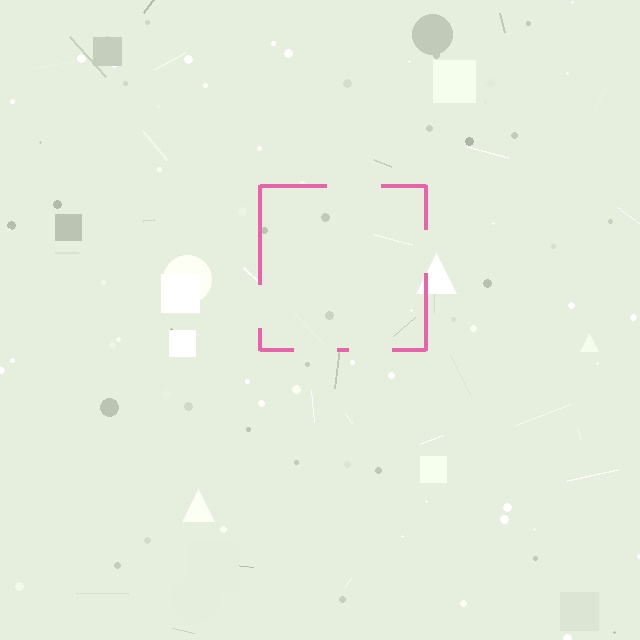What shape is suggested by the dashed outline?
The dashed outline suggests a square.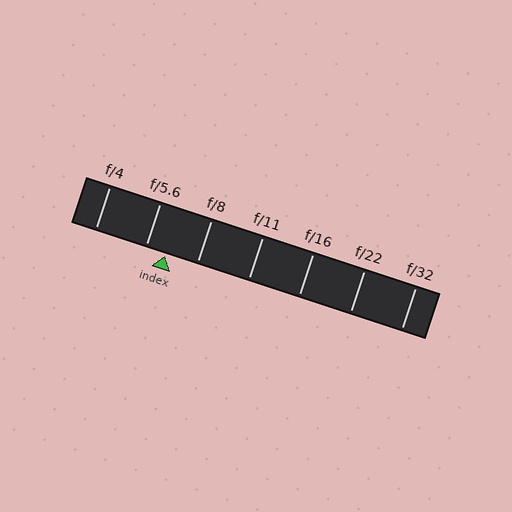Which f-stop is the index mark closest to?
The index mark is closest to f/5.6.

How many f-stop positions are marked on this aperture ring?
There are 7 f-stop positions marked.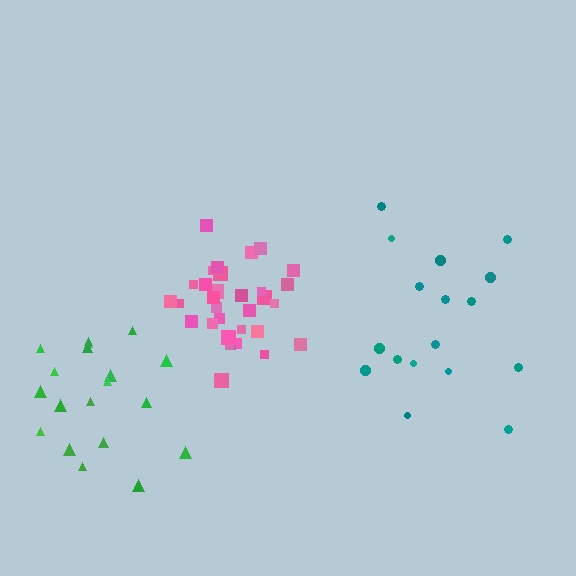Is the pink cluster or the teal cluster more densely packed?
Pink.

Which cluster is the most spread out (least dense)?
Green.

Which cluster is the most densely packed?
Pink.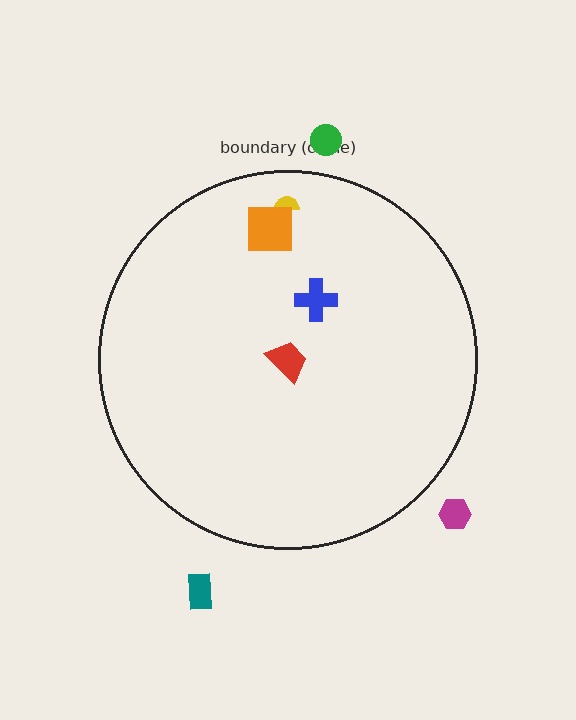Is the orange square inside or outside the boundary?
Inside.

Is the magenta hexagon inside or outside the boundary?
Outside.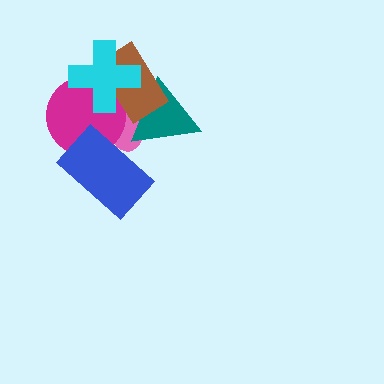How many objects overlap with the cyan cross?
3 objects overlap with the cyan cross.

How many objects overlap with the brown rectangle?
4 objects overlap with the brown rectangle.